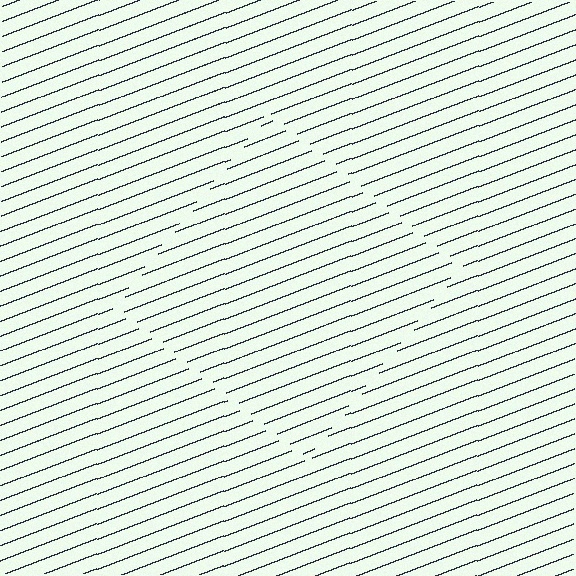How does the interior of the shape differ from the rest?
The interior of the shape contains the same grating, shifted by half a period — the contour is defined by the phase discontinuity where line-ends from the inner and outer gratings abut.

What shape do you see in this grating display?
An illusory square. The interior of the shape contains the same grating, shifted by half a period — the contour is defined by the phase discontinuity where line-ends from the inner and outer gratings abut.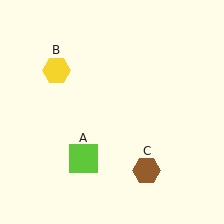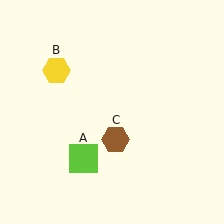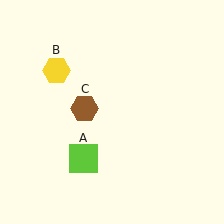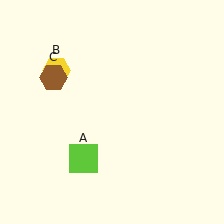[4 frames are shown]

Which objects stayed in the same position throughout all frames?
Lime square (object A) and yellow hexagon (object B) remained stationary.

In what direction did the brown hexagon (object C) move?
The brown hexagon (object C) moved up and to the left.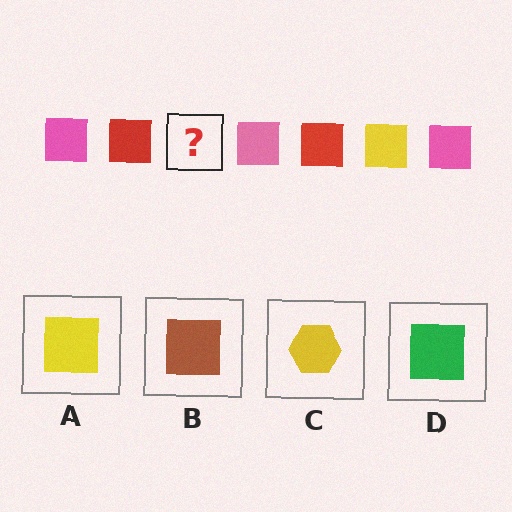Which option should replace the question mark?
Option A.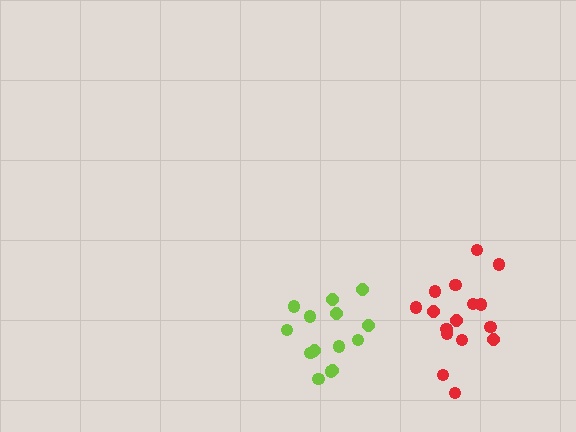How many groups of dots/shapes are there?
There are 2 groups.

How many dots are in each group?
Group 1: 16 dots, Group 2: 14 dots (30 total).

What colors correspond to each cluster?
The clusters are colored: red, lime.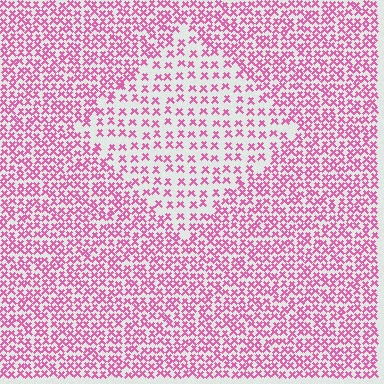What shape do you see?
I see a diamond.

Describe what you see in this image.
The image contains small pink elements arranged at two different densities. A diamond-shaped region is visible where the elements are less densely packed than the surrounding area.